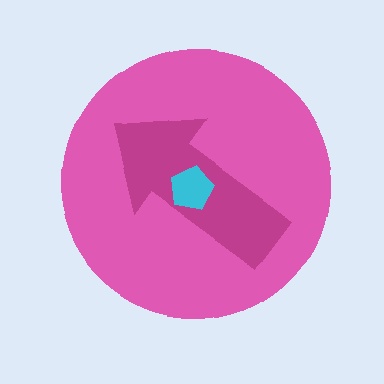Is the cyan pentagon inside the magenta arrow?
Yes.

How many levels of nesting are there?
3.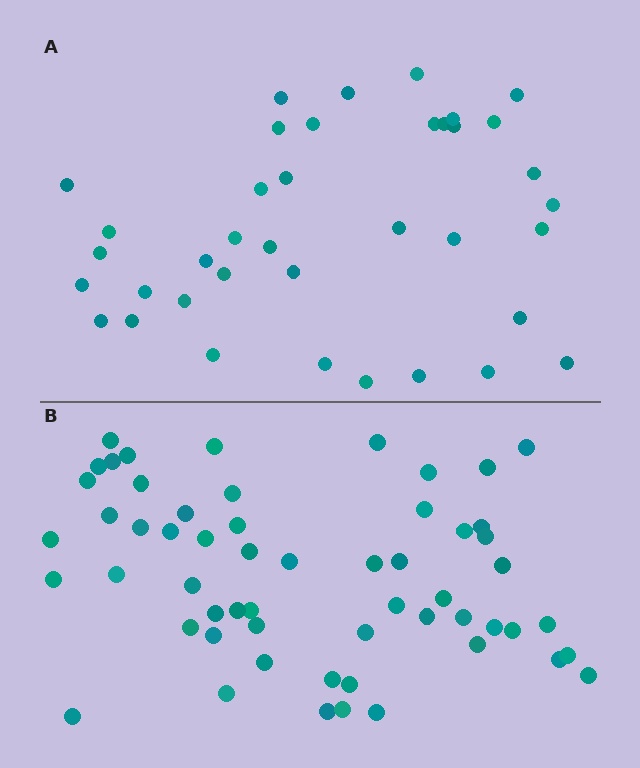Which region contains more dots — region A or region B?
Region B (the bottom region) has more dots.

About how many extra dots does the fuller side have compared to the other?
Region B has approximately 20 more dots than region A.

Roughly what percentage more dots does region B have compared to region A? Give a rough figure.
About 50% more.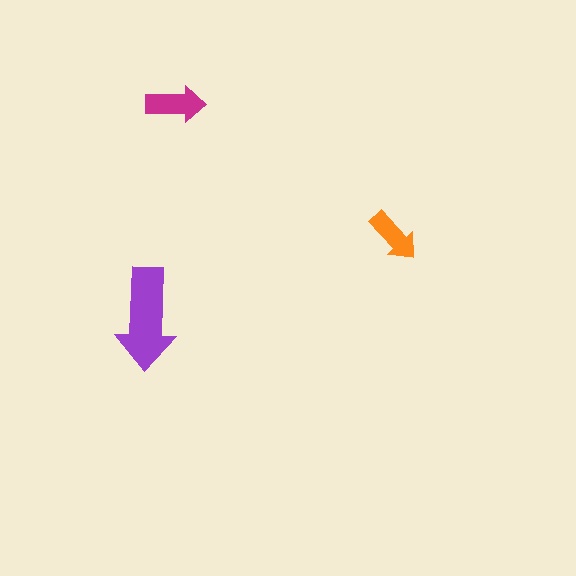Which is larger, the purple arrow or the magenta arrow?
The purple one.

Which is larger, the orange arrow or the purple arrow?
The purple one.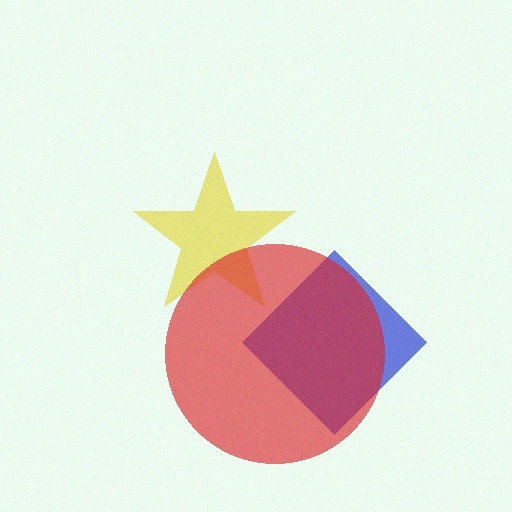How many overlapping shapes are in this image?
There are 3 overlapping shapes in the image.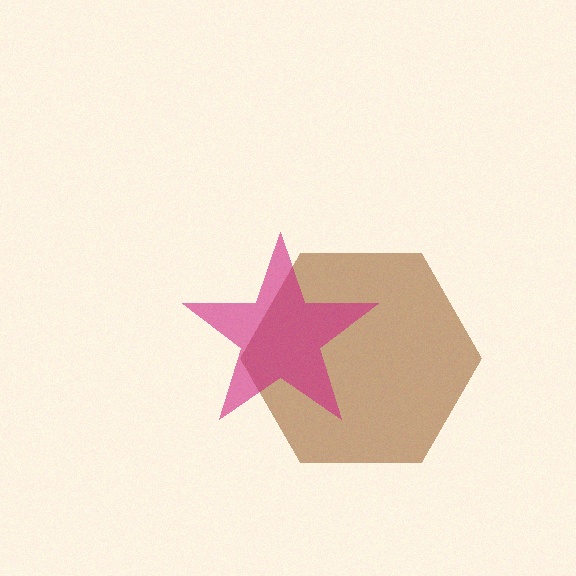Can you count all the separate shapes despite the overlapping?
Yes, there are 2 separate shapes.